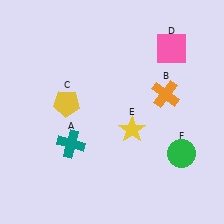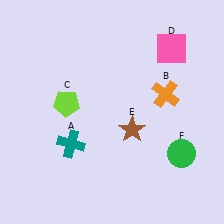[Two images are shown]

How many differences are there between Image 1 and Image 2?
There are 2 differences between the two images.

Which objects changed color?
C changed from yellow to lime. E changed from yellow to brown.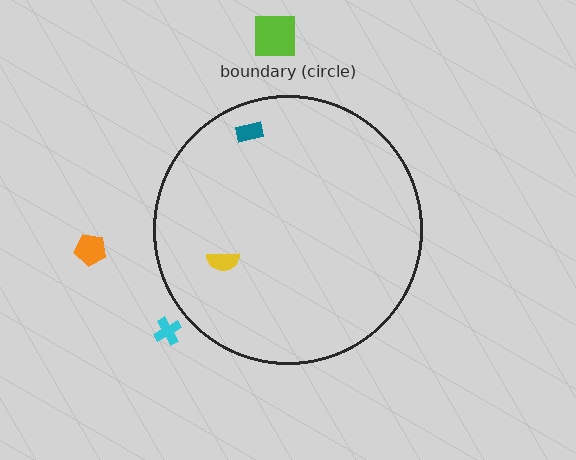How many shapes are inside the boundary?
2 inside, 3 outside.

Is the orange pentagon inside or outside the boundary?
Outside.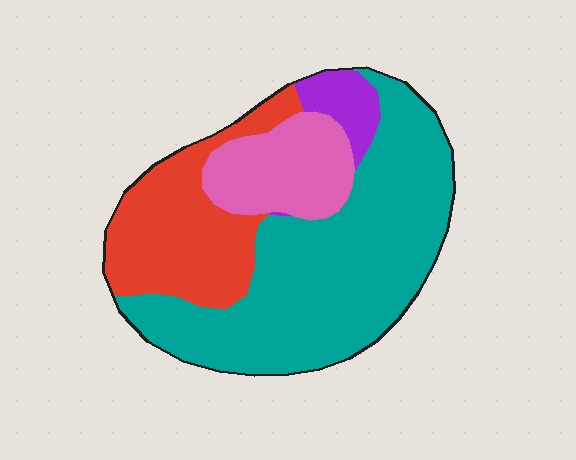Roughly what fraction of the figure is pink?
Pink covers around 15% of the figure.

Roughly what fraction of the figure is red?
Red takes up about one quarter (1/4) of the figure.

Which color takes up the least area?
Purple, at roughly 5%.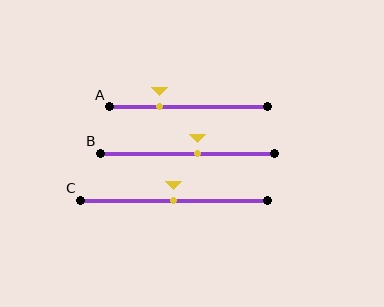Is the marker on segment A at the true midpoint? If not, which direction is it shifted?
No, the marker on segment A is shifted to the left by about 18% of the segment length.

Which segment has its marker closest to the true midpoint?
Segment C has its marker closest to the true midpoint.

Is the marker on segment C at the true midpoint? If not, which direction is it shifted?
Yes, the marker on segment C is at the true midpoint.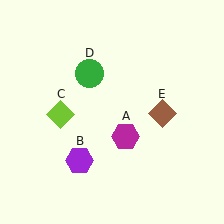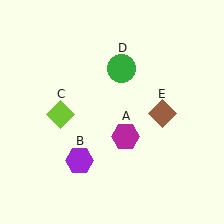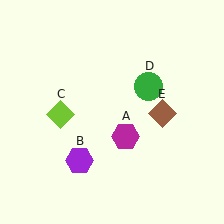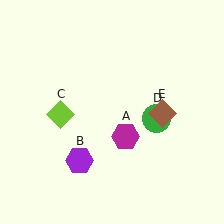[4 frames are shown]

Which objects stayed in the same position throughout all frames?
Magenta hexagon (object A) and purple hexagon (object B) and lime diamond (object C) and brown diamond (object E) remained stationary.